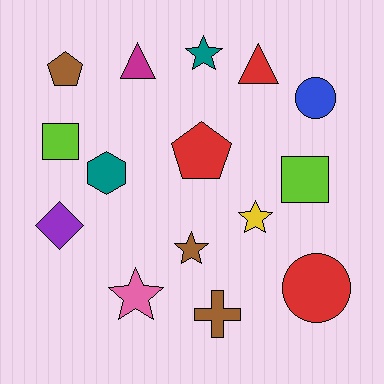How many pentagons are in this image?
There are 2 pentagons.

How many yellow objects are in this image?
There is 1 yellow object.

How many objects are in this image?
There are 15 objects.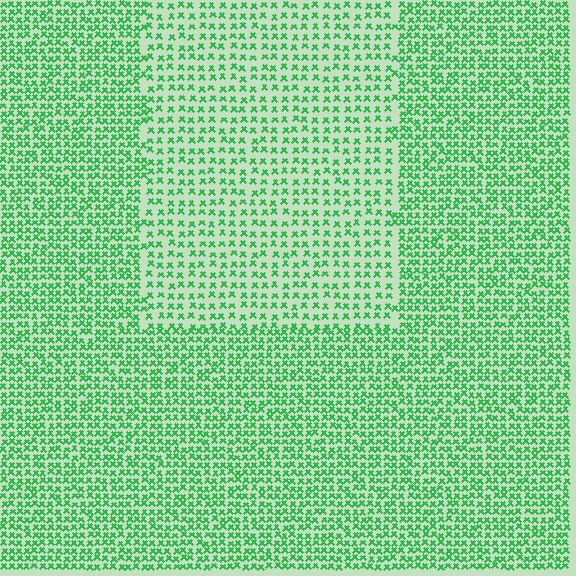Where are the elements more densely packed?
The elements are more densely packed outside the rectangle boundary.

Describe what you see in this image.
The image contains small green elements arranged at two different densities. A rectangle-shaped region is visible where the elements are less densely packed than the surrounding area.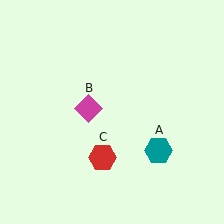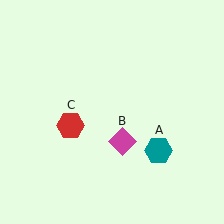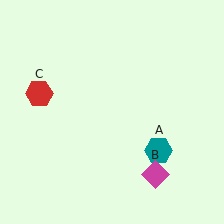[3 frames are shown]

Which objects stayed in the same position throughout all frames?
Teal hexagon (object A) remained stationary.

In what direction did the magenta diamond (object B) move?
The magenta diamond (object B) moved down and to the right.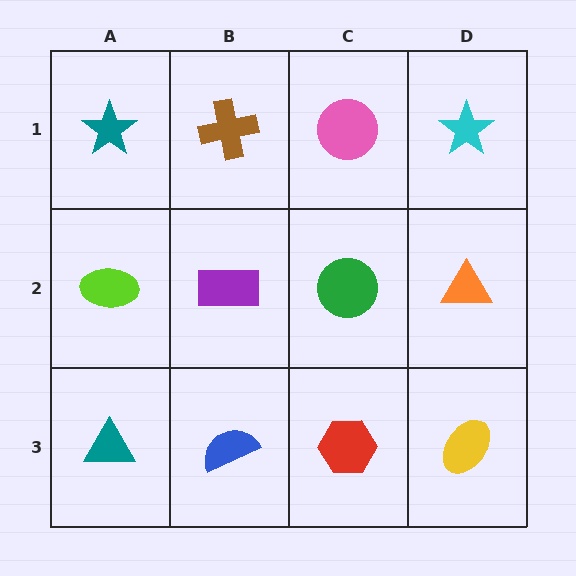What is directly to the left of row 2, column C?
A purple rectangle.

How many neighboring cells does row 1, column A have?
2.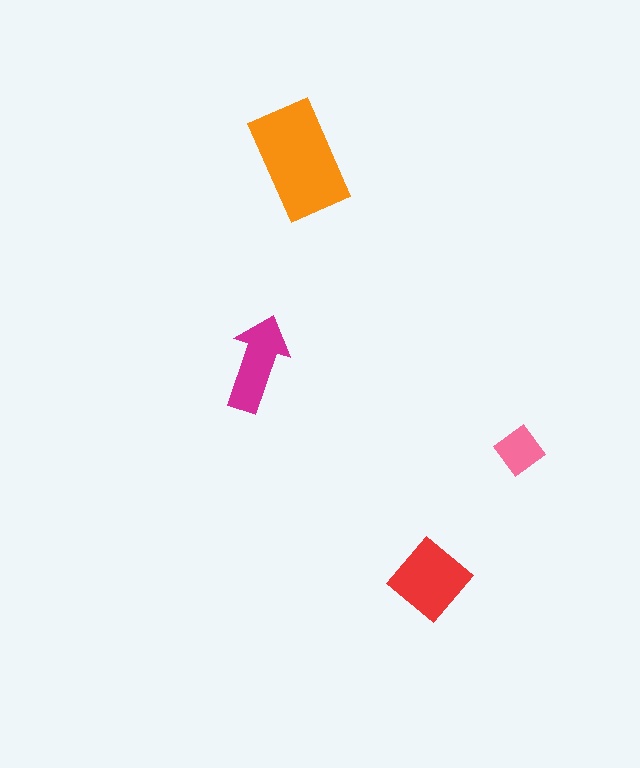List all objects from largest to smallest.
The orange rectangle, the red diamond, the magenta arrow, the pink diamond.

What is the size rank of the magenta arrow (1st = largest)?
3rd.